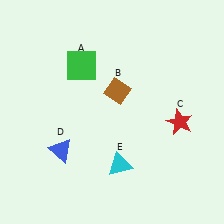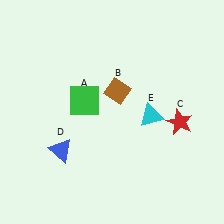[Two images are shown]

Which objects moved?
The objects that moved are: the green square (A), the cyan triangle (E).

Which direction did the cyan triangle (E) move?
The cyan triangle (E) moved up.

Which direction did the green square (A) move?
The green square (A) moved down.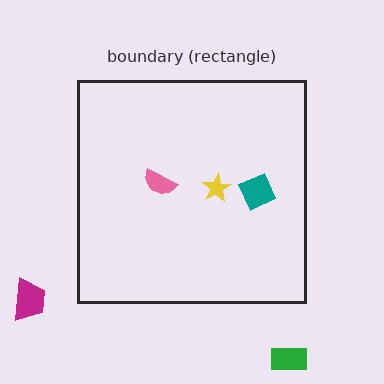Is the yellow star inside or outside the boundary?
Inside.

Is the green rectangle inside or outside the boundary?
Outside.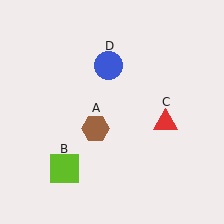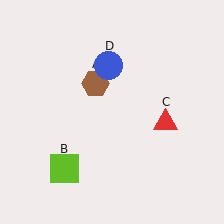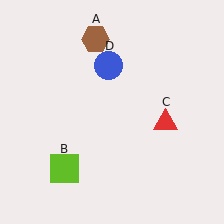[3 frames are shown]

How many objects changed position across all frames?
1 object changed position: brown hexagon (object A).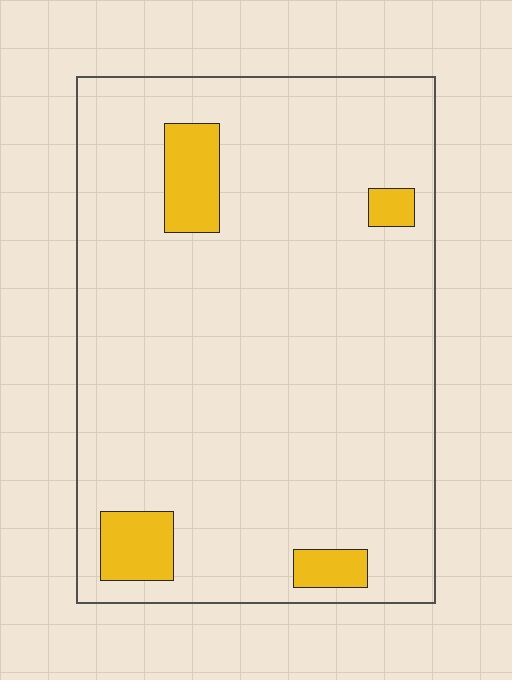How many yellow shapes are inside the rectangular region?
4.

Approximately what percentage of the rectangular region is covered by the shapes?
Approximately 10%.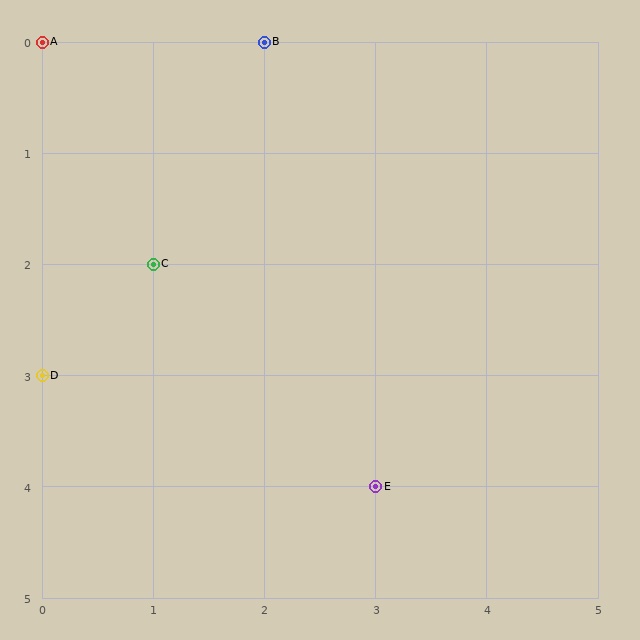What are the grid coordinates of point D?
Point D is at grid coordinates (0, 3).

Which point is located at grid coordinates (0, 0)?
Point A is at (0, 0).